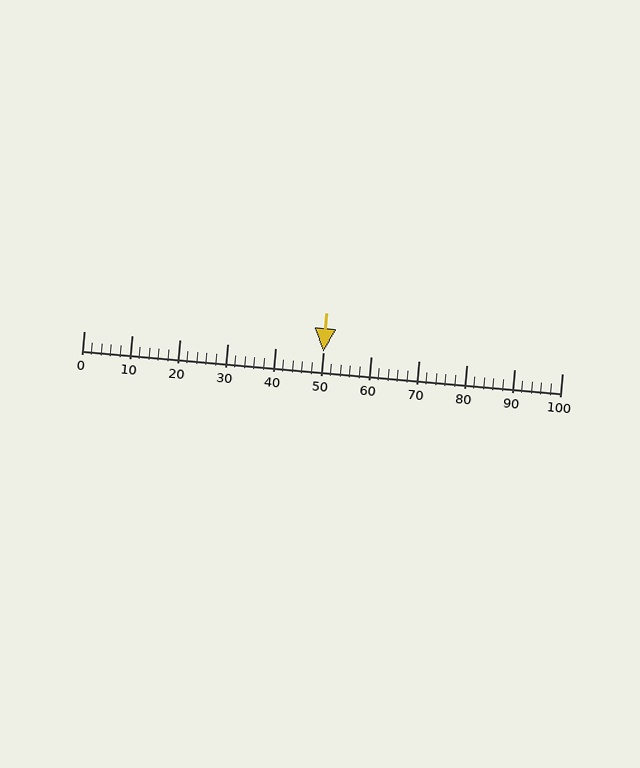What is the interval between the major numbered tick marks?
The major tick marks are spaced 10 units apart.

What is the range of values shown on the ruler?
The ruler shows values from 0 to 100.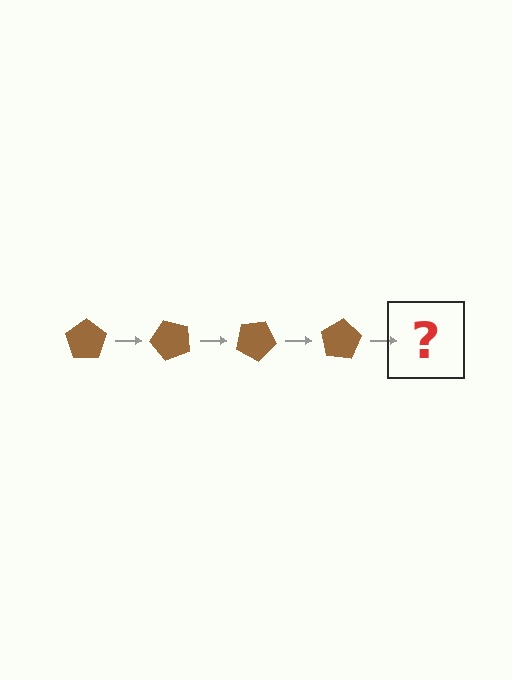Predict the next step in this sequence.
The next step is a brown pentagon rotated 200 degrees.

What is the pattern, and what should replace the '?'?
The pattern is that the pentagon rotates 50 degrees each step. The '?' should be a brown pentagon rotated 200 degrees.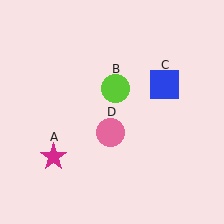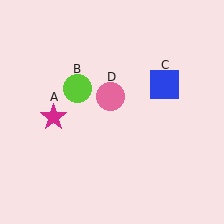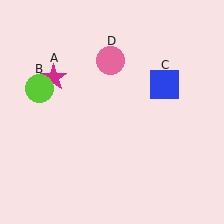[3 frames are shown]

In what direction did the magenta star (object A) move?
The magenta star (object A) moved up.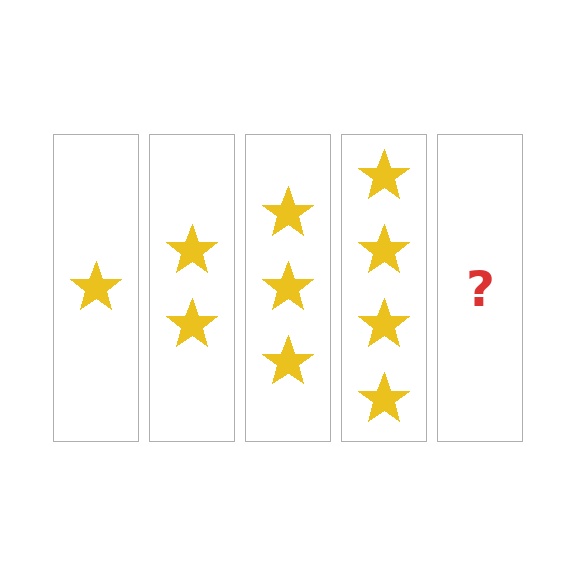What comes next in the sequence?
The next element should be 5 stars.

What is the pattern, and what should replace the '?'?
The pattern is that each step adds one more star. The '?' should be 5 stars.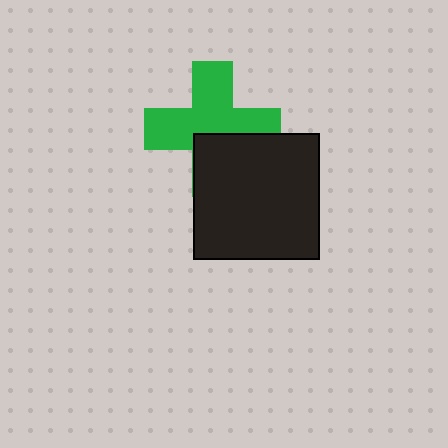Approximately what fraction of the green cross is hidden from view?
Roughly 34% of the green cross is hidden behind the black square.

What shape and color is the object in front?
The object in front is a black square.